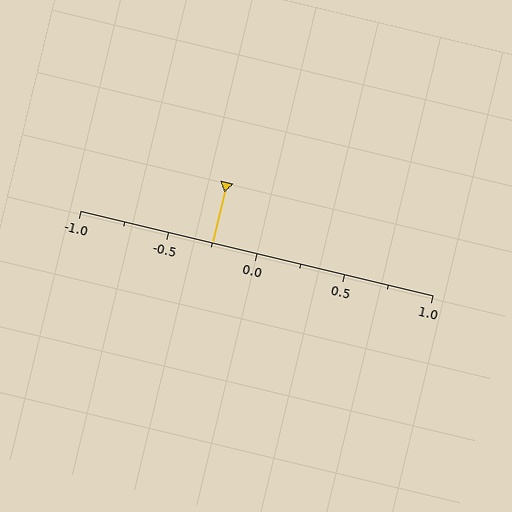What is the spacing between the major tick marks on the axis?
The major ticks are spaced 0.5 apart.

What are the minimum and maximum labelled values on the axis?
The axis runs from -1.0 to 1.0.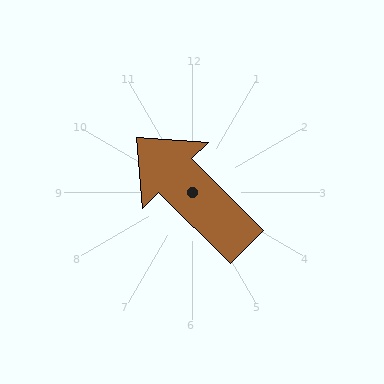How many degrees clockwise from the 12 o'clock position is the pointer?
Approximately 315 degrees.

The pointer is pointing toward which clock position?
Roughly 10 o'clock.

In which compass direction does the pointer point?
Northwest.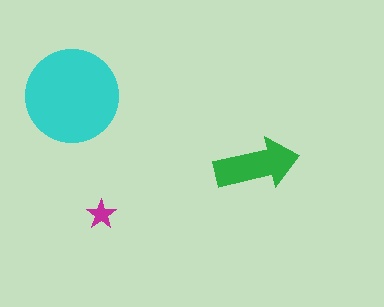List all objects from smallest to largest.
The magenta star, the green arrow, the cyan circle.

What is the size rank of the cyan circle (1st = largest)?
1st.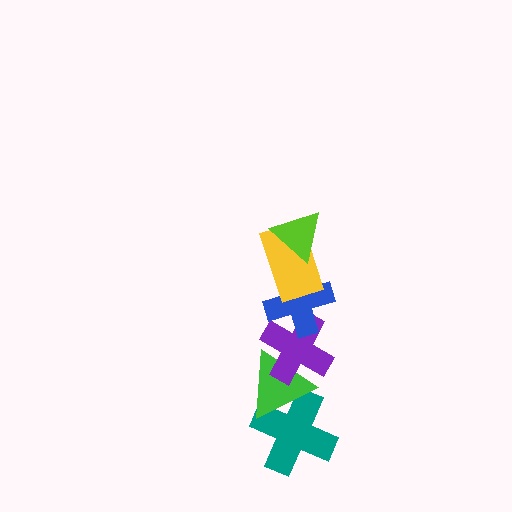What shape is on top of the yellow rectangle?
The lime triangle is on top of the yellow rectangle.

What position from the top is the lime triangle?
The lime triangle is 1st from the top.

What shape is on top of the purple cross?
The blue cross is on top of the purple cross.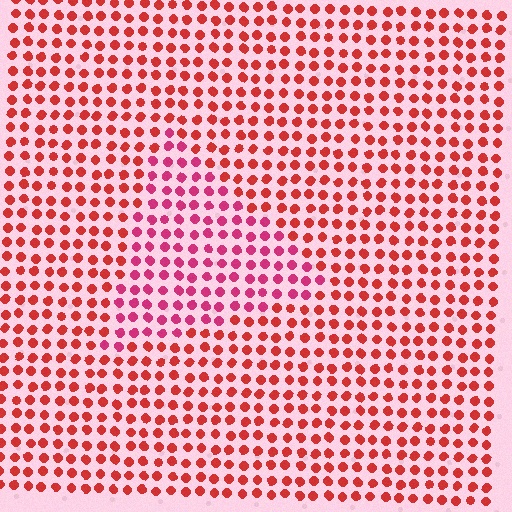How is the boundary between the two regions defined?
The boundary is defined purely by a slight shift in hue (about 28 degrees). Spacing, size, and orientation are identical on both sides.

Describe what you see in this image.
The image is filled with small red elements in a uniform arrangement. A triangle-shaped region is visible where the elements are tinted to a slightly different hue, forming a subtle color boundary.